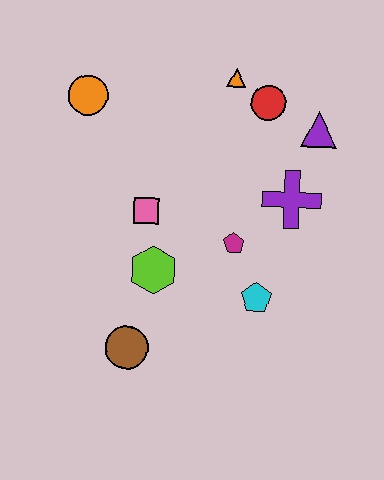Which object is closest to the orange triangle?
The red circle is closest to the orange triangle.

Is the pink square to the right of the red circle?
No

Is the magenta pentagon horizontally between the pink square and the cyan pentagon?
Yes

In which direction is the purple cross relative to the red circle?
The purple cross is below the red circle.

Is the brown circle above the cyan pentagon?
No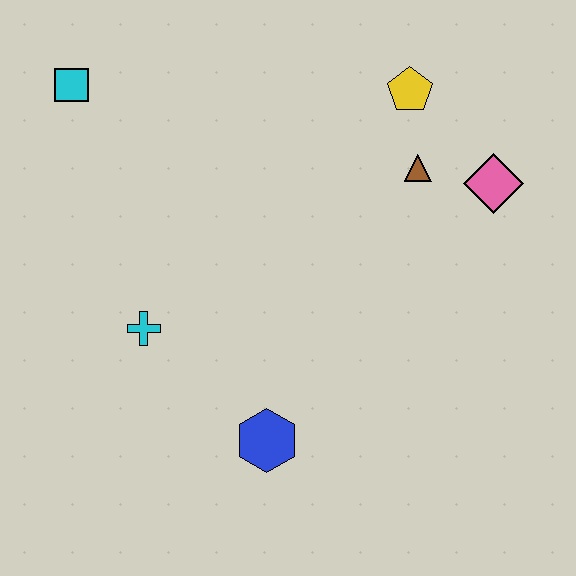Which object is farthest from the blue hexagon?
The cyan square is farthest from the blue hexagon.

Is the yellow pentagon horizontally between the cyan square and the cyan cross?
No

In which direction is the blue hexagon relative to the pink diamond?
The blue hexagon is below the pink diamond.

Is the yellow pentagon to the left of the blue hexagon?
No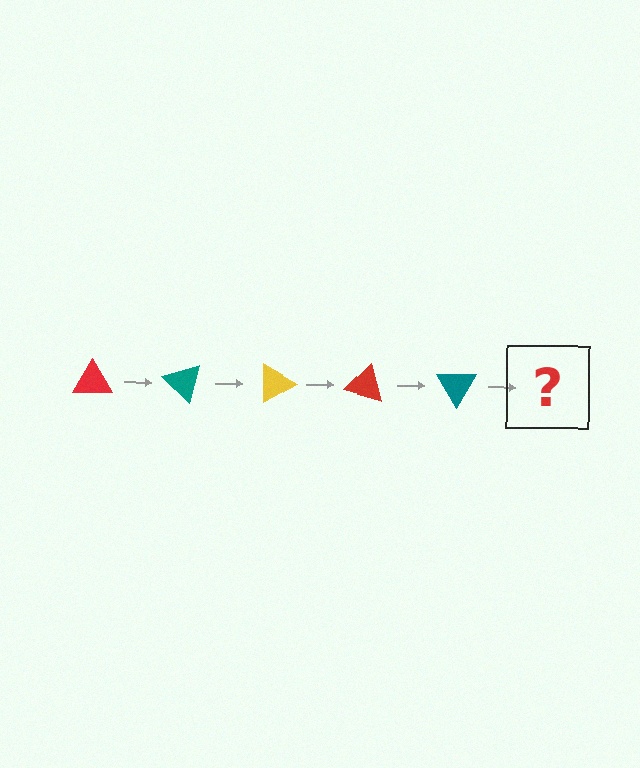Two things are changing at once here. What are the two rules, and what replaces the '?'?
The two rules are that it rotates 45 degrees each step and the color cycles through red, teal, and yellow. The '?' should be a yellow triangle, rotated 225 degrees from the start.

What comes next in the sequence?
The next element should be a yellow triangle, rotated 225 degrees from the start.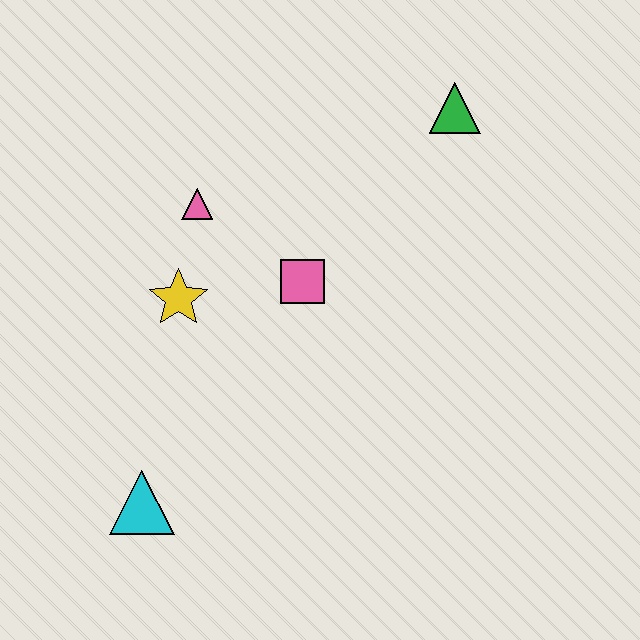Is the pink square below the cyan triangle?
No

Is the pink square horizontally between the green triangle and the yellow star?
Yes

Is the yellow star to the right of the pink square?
No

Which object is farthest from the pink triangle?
The cyan triangle is farthest from the pink triangle.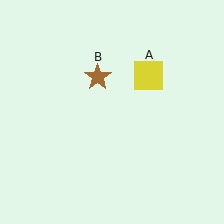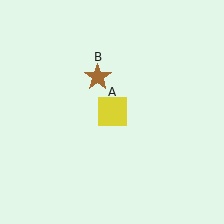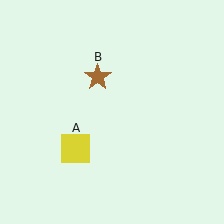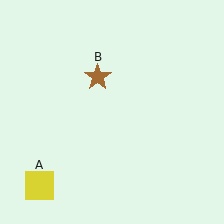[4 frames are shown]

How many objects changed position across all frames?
1 object changed position: yellow square (object A).